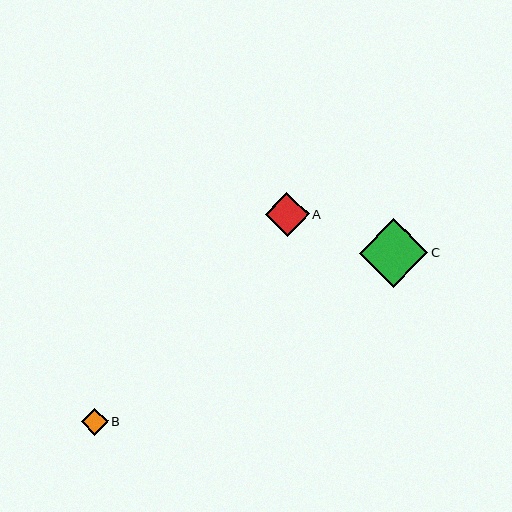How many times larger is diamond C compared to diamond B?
Diamond C is approximately 2.5 times the size of diamond B.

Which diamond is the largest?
Diamond C is the largest with a size of approximately 68 pixels.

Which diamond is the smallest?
Diamond B is the smallest with a size of approximately 27 pixels.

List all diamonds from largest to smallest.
From largest to smallest: C, A, B.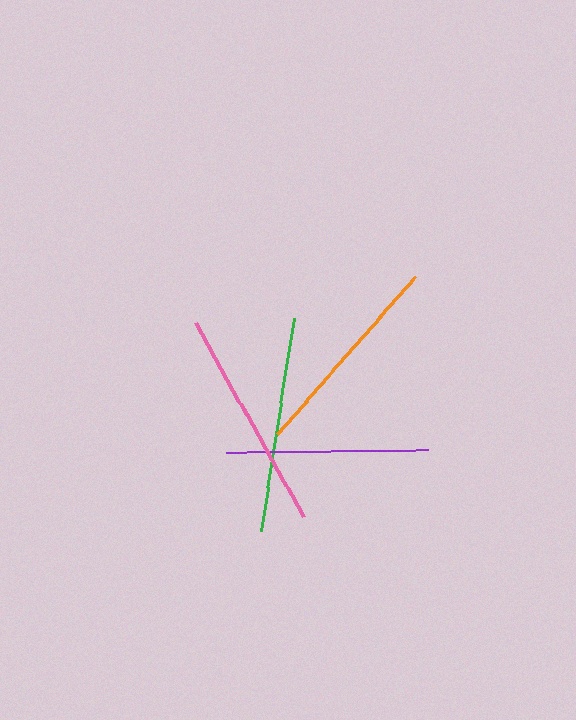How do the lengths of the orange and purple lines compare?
The orange and purple lines are approximately the same length.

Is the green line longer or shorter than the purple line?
The green line is longer than the purple line.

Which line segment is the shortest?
The purple line is the shortest at approximately 201 pixels.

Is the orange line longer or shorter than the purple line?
The orange line is longer than the purple line.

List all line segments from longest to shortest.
From longest to shortest: pink, green, orange, purple.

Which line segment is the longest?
The pink line is the longest at approximately 222 pixels.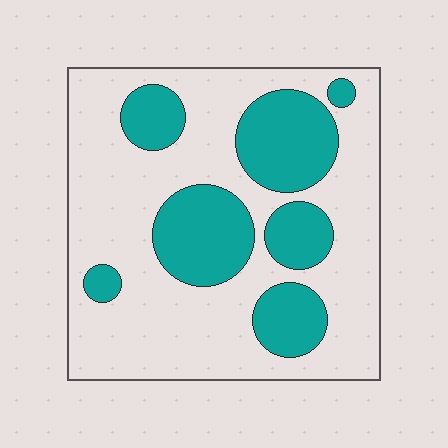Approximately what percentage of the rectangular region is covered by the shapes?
Approximately 30%.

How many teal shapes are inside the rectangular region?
7.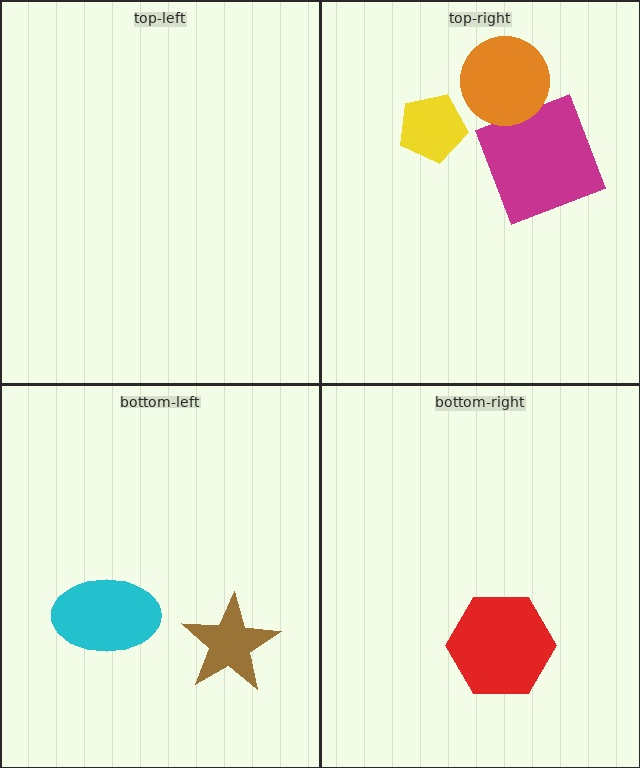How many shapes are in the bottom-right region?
1.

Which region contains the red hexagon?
The bottom-right region.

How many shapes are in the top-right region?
3.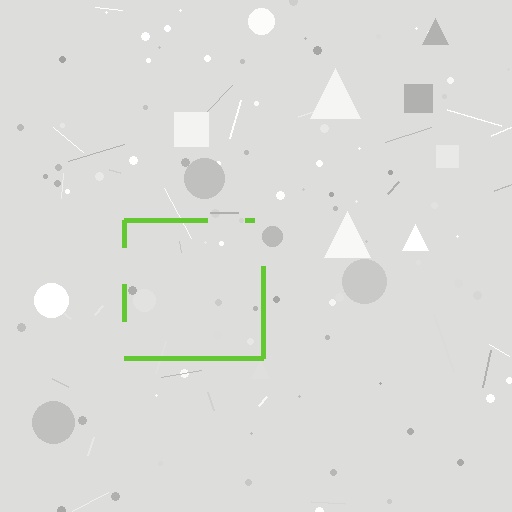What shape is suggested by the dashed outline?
The dashed outline suggests a square.